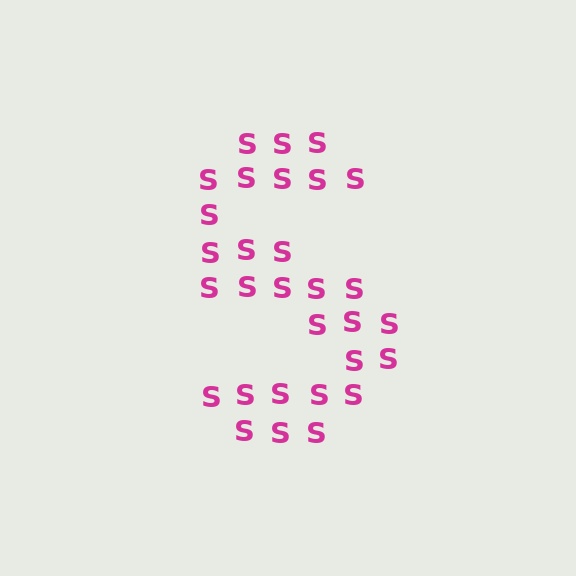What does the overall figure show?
The overall figure shows the letter S.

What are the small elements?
The small elements are letter S's.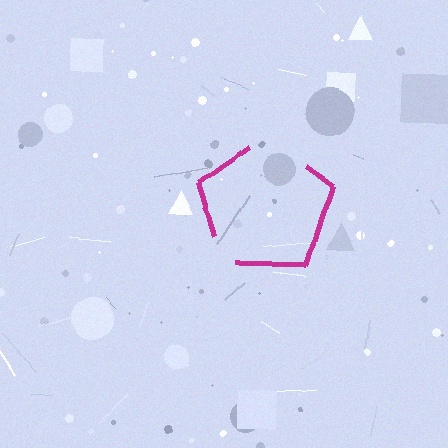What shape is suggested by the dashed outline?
The dashed outline suggests a pentagon.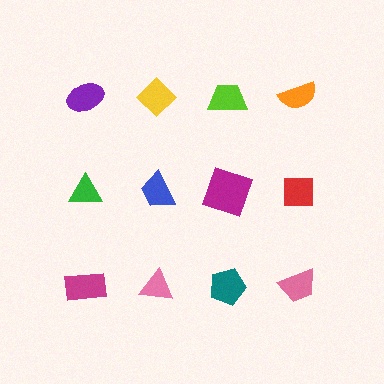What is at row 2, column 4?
A red square.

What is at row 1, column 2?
A yellow diamond.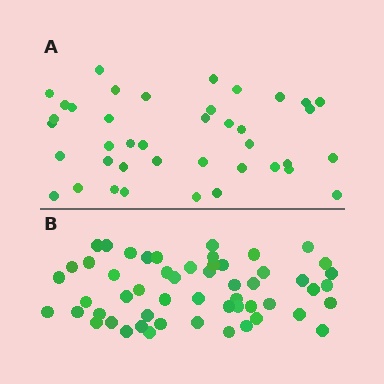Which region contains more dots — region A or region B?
Region B (the bottom region) has more dots.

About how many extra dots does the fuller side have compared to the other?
Region B has approximately 15 more dots than region A.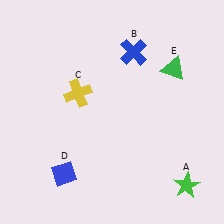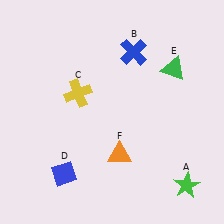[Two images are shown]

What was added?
An orange triangle (F) was added in Image 2.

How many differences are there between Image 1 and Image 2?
There is 1 difference between the two images.